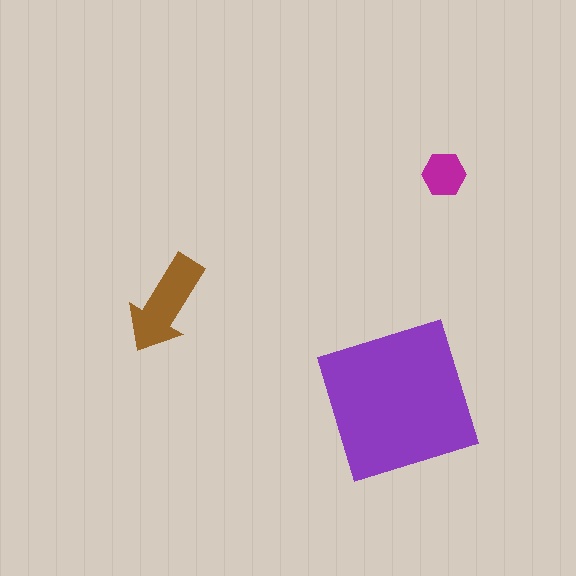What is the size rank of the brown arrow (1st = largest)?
2nd.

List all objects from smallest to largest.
The magenta hexagon, the brown arrow, the purple square.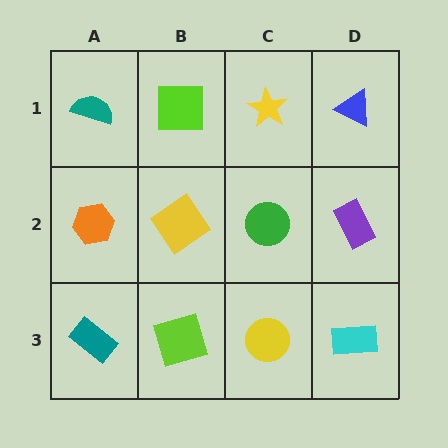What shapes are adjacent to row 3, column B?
A yellow diamond (row 2, column B), a teal rectangle (row 3, column A), a yellow circle (row 3, column C).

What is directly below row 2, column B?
A lime square.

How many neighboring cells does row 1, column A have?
2.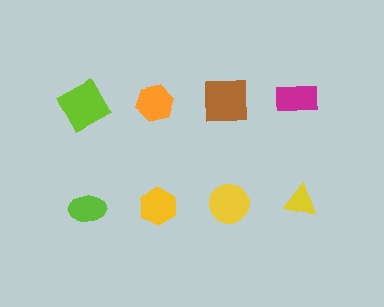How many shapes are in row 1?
4 shapes.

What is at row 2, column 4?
A yellow triangle.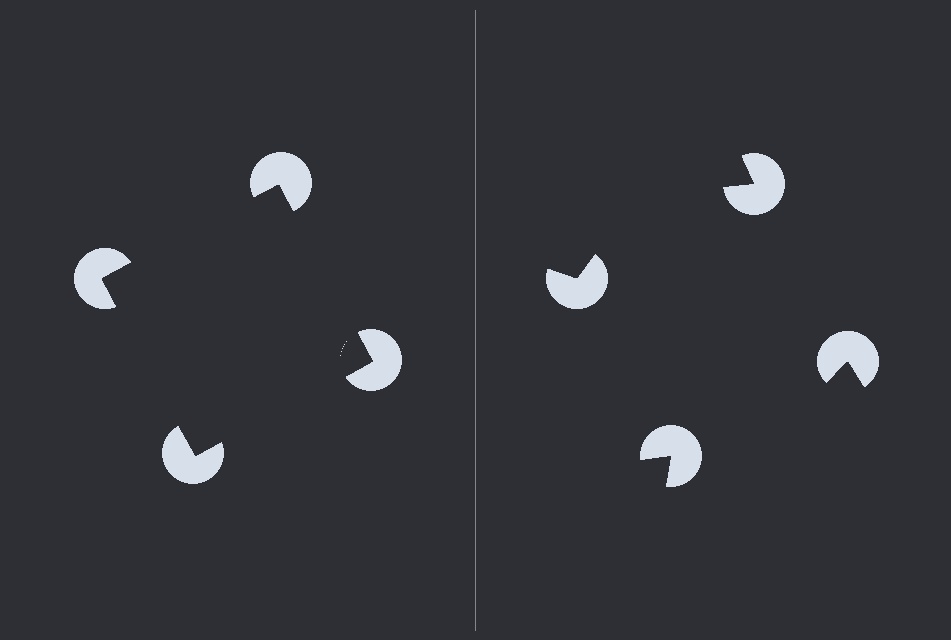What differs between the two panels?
The pac-man discs are positioned identically on both sides; only the wedge orientations differ. On the left they align to a square; on the right they are misaligned.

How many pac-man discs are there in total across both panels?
8 — 4 on each side.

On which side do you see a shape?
An illusory square appears on the left side. On the right side the wedge cuts are rotated, so no coherent shape forms.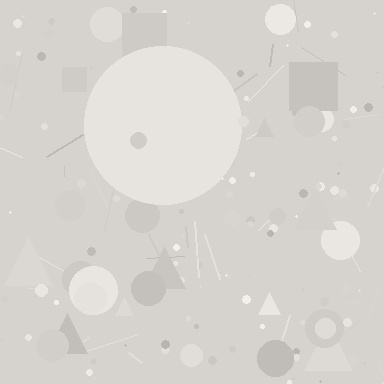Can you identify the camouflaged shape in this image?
The camouflaged shape is a circle.